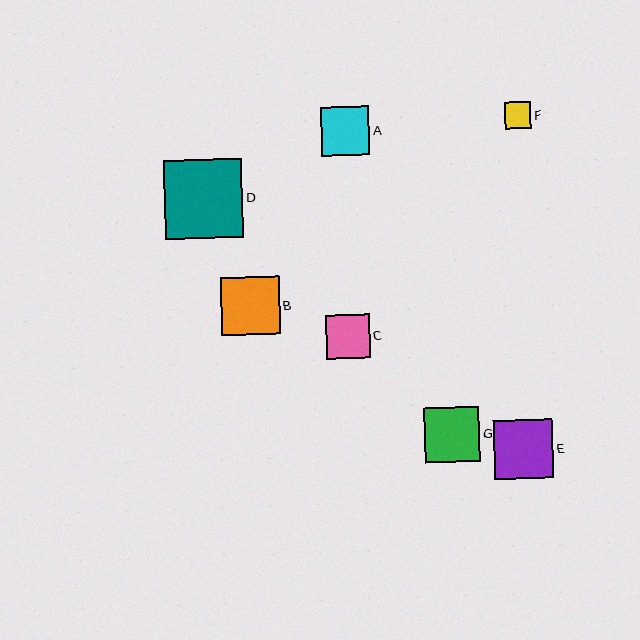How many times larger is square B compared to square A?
Square B is approximately 1.2 times the size of square A.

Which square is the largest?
Square D is the largest with a size of approximately 78 pixels.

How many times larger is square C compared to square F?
Square C is approximately 1.7 times the size of square F.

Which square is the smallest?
Square F is the smallest with a size of approximately 26 pixels.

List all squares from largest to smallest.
From largest to smallest: D, E, B, G, A, C, F.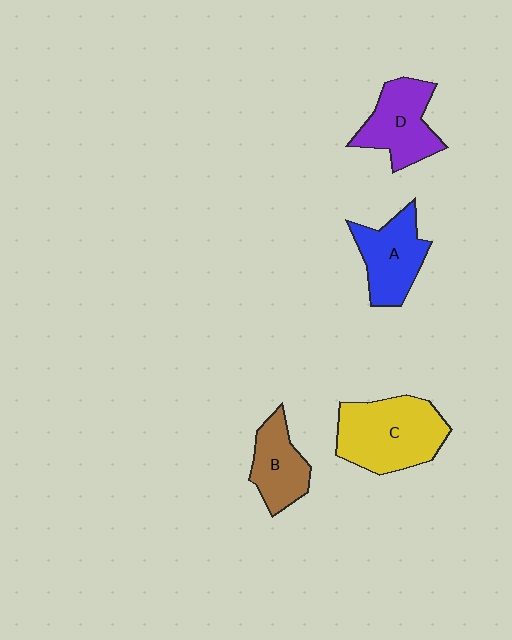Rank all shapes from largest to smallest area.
From largest to smallest: C (yellow), D (purple), A (blue), B (brown).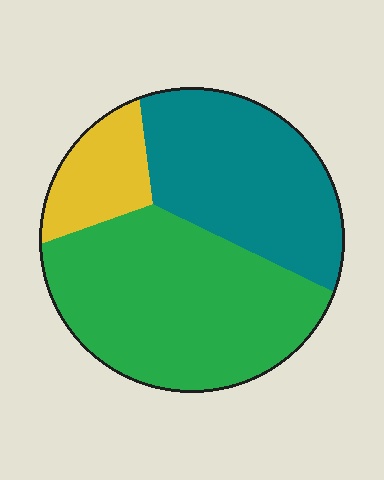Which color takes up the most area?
Green, at roughly 50%.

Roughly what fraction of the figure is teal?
Teal covers around 35% of the figure.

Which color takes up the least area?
Yellow, at roughly 15%.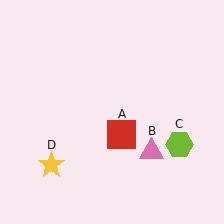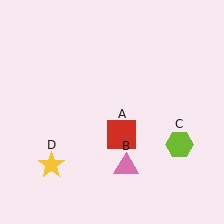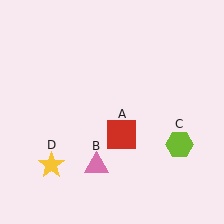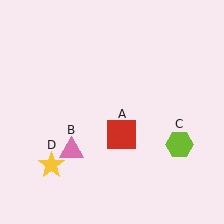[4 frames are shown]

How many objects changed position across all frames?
1 object changed position: pink triangle (object B).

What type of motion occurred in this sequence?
The pink triangle (object B) rotated clockwise around the center of the scene.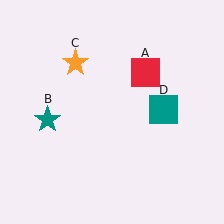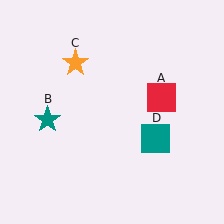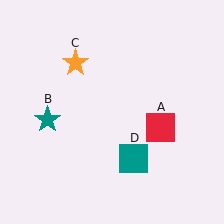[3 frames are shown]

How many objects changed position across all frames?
2 objects changed position: red square (object A), teal square (object D).